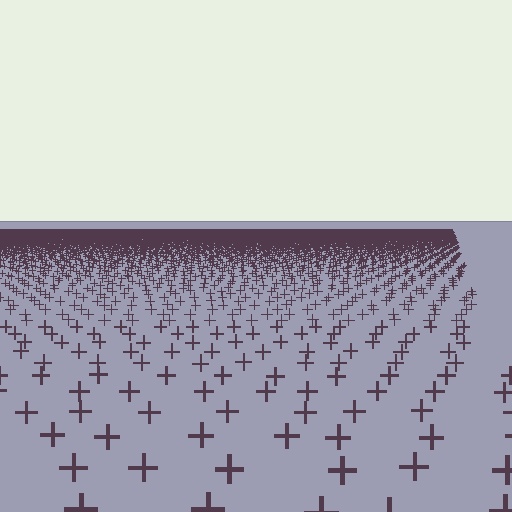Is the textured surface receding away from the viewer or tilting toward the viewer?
The surface is receding away from the viewer. Texture elements get smaller and denser toward the top.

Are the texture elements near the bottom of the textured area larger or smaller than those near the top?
Larger. Near the bottom, elements are closer to the viewer and appear at a bigger on-screen size.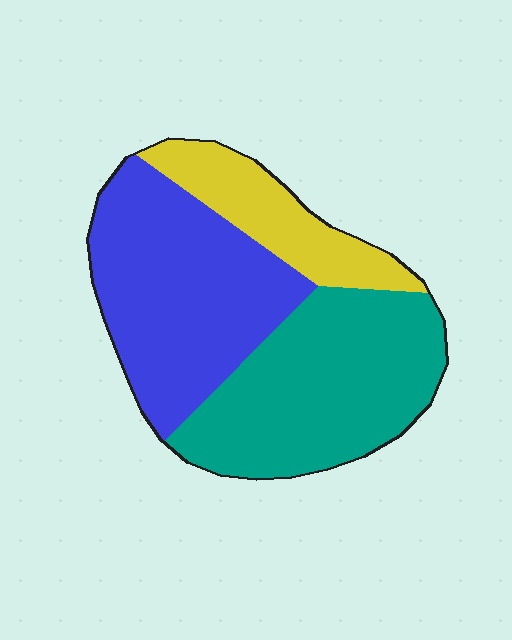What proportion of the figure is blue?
Blue takes up between a quarter and a half of the figure.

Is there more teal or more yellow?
Teal.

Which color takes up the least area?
Yellow, at roughly 20%.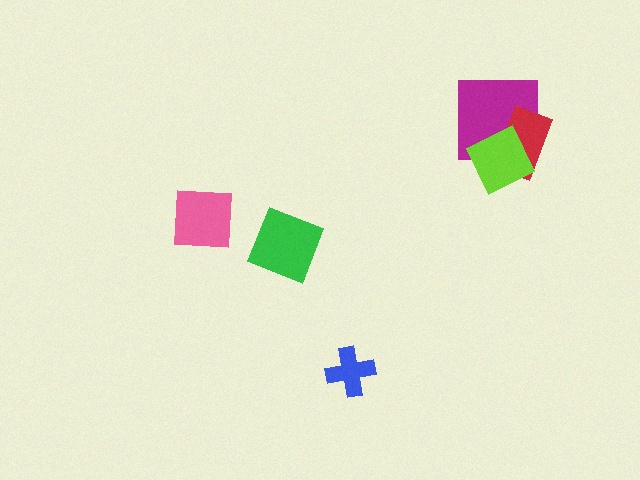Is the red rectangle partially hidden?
Yes, it is partially covered by another shape.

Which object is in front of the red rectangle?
The lime diamond is in front of the red rectangle.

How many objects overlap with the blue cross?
0 objects overlap with the blue cross.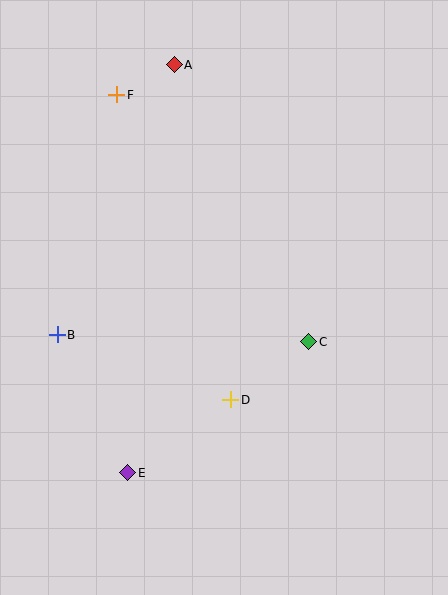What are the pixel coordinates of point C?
Point C is at (309, 342).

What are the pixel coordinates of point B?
Point B is at (57, 335).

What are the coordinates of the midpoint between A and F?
The midpoint between A and F is at (146, 80).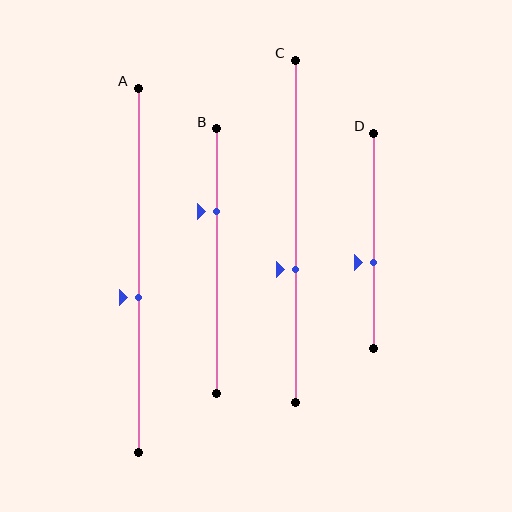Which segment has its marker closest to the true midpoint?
Segment A has its marker closest to the true midpoint.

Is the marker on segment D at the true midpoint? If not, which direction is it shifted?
No, the marker on segment D is shifted downward by about 10% of the segment length.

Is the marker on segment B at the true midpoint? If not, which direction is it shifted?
No, the marker on segment B is shifted upward by about 19% of the segment length.